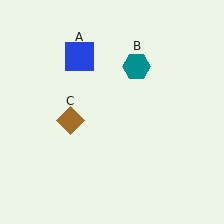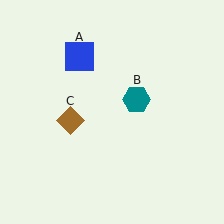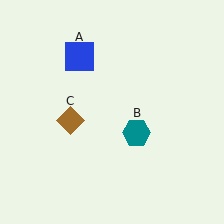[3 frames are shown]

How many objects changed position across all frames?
1 object changed position: teal hexagon (object B).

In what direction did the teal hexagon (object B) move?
The teal hexagon (object B) moved down.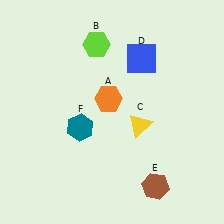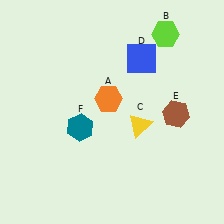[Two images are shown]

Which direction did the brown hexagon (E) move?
The brown hexagon (E) moved up.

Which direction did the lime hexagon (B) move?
The lime hexagon (B) moved right.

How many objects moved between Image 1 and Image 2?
2 objects moved between the two images.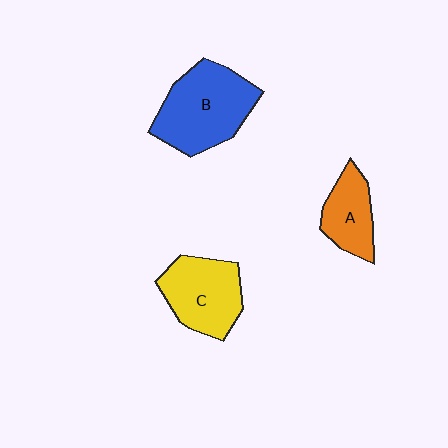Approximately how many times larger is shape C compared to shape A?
Approximately 1.4 times.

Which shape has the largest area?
Shape B (blue).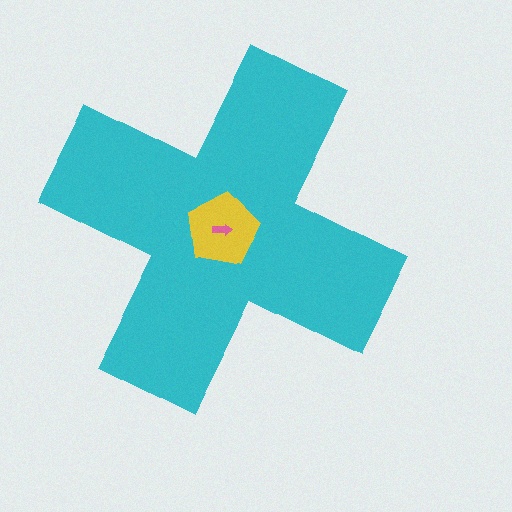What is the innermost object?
The pink arrow.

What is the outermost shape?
The cyan cross.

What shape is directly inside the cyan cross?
The yellow pentagon.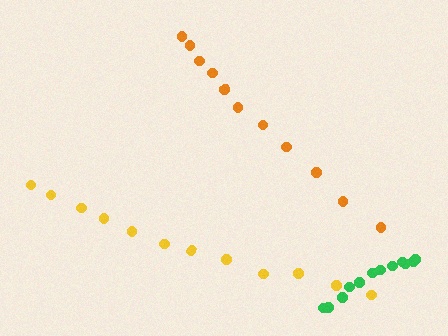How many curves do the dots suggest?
There are 3 distinct paths.